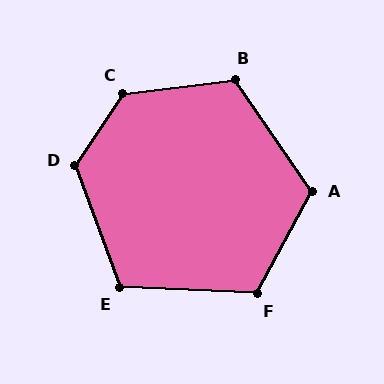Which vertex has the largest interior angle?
C, at approximately 131 degrees.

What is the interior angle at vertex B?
Approximately 117 degrees (obtuse).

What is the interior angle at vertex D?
Approximately 126 degrees (obtuse).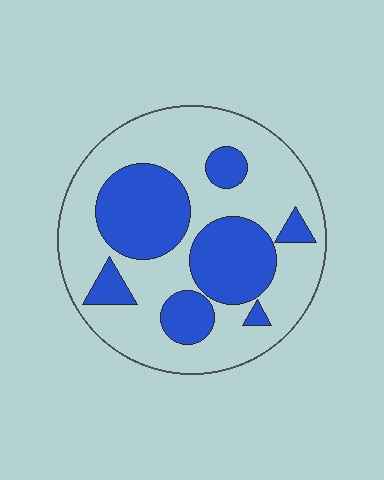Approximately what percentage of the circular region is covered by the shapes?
Approximately 35%.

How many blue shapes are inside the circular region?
7.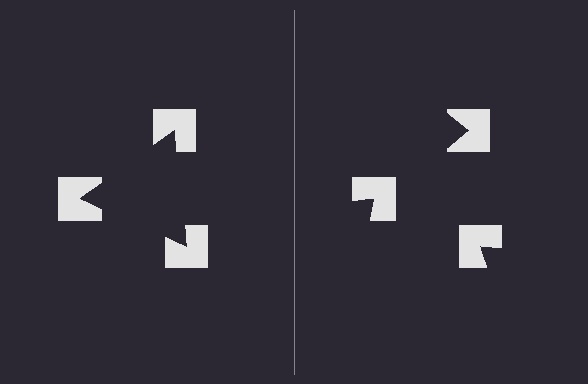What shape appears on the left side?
An illusory triangle.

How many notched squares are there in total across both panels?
6 — 3 on each side.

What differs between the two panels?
The notched squares are positioned identically on both sides; only the wedge orientations differ. On the left they align to a triangle; on the right they are misaligned.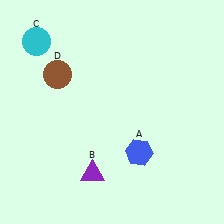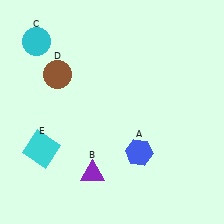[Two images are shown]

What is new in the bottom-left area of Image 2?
A cyan square (E) was added in the bottom-left area of Image 2.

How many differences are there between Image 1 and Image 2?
There is 1 difference between the two images.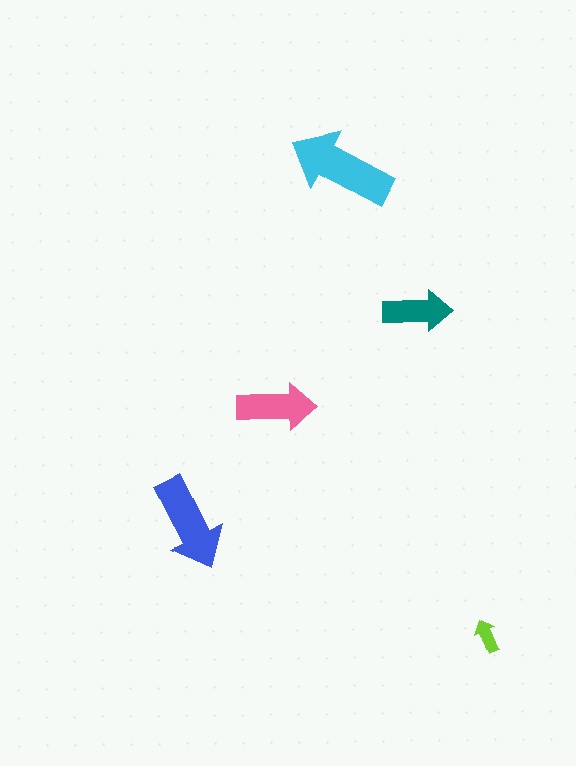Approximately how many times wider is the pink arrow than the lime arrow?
About 2.5 times wider.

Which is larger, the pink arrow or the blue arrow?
The blue one.